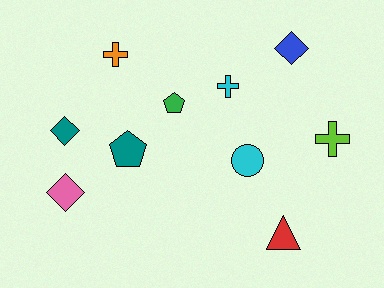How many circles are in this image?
There is 1 circle.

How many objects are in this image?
There are 10 objects.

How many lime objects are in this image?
There is 1 lime object.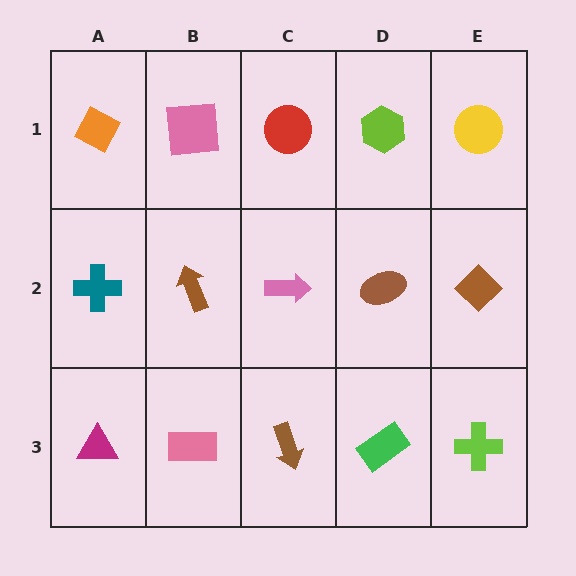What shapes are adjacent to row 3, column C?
A pink arrow (row 2, column C), a pink rectangle (row 3, column B), a green rectangle (row 3, column D).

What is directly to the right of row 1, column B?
A red circle.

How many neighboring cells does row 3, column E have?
2.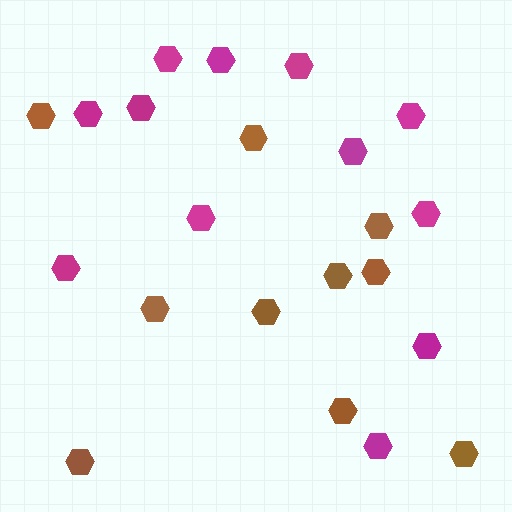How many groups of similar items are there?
There are 2 groups: one group of magenta hexagons (12) and one group of brown hexagons (10).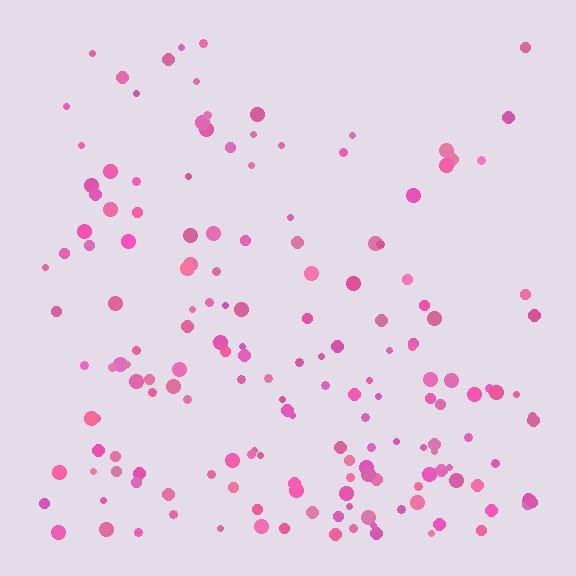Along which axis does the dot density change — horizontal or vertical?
Vertical.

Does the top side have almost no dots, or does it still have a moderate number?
Still a moderate number, just noticeably fewer than the bottom.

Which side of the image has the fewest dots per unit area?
The top.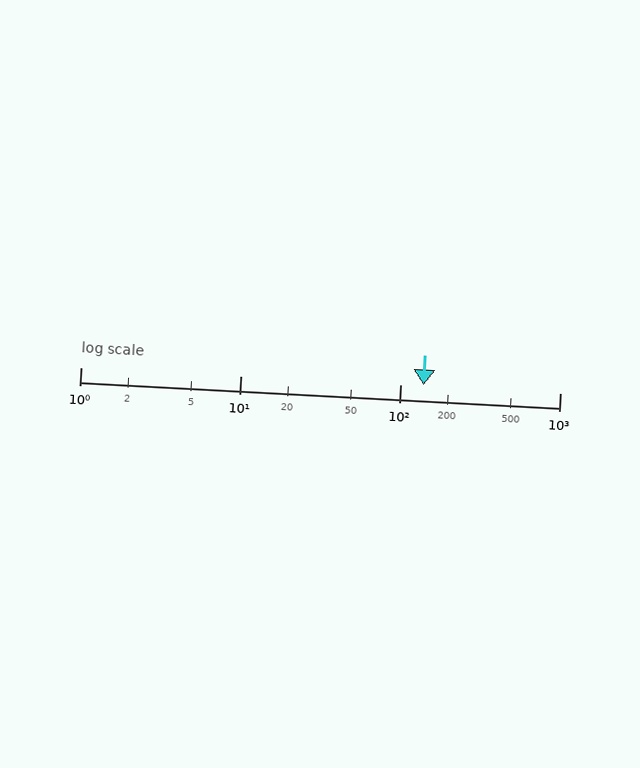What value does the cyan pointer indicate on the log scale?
The pointer indicates approximately 140.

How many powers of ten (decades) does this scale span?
The scale spans 3 decades, from 1 to 1000.